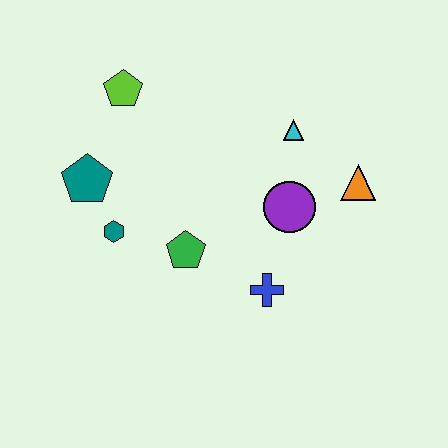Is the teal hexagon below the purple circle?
Yes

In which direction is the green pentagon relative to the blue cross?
The green pentagon is to the left of the blue cross.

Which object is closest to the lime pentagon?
The teal pentagon is closest to the lime pentagon.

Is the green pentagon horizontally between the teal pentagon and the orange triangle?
Yes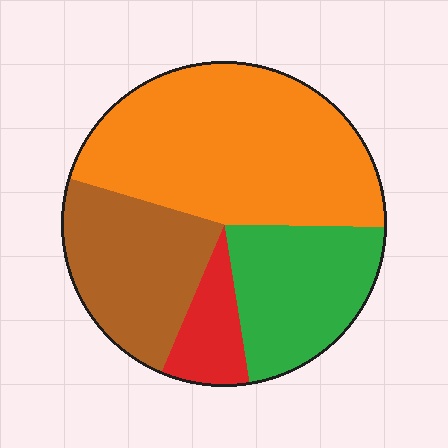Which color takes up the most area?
Orange, at roughly 45%.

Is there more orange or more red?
Orange.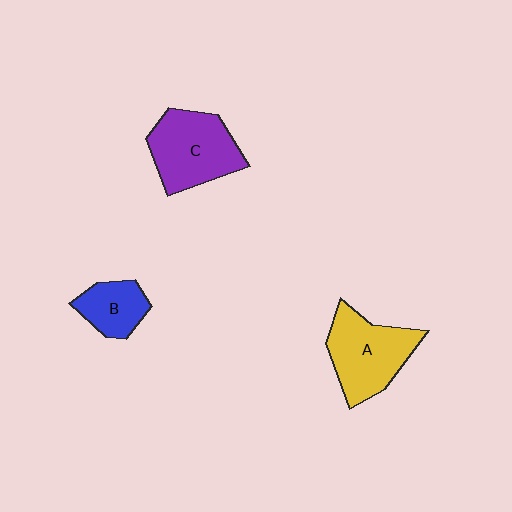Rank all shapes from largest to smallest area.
From largest to smallest: C (purple), A (yellow), B (blue).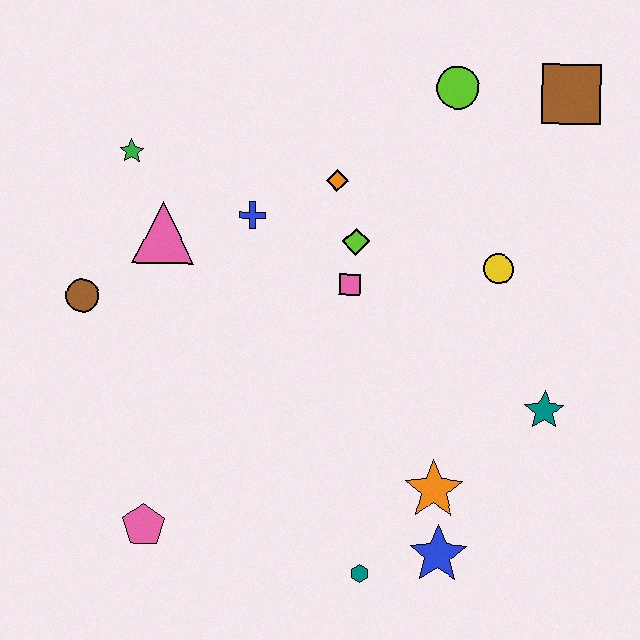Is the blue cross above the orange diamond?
No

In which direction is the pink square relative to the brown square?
The pink square is to the left of the brown square.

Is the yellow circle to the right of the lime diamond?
Yes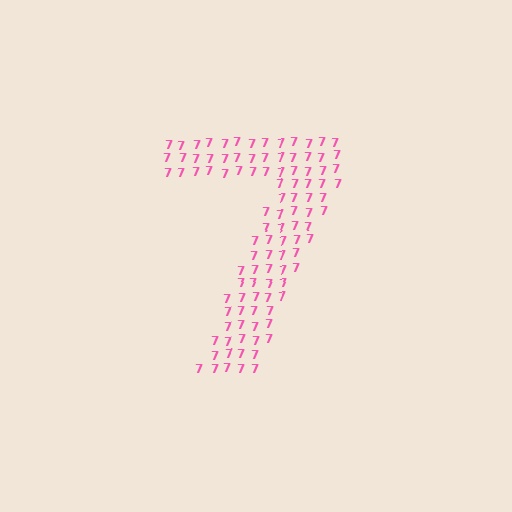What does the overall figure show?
The overall figure shows the digit 7.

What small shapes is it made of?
It is made of small digit 7's.